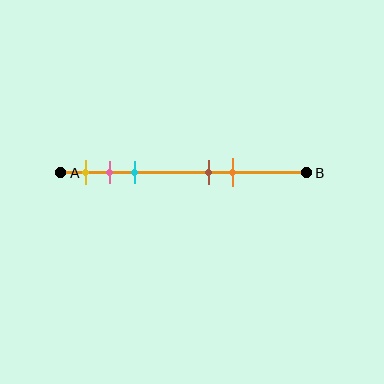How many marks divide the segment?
There are 5 marks dividing the segment.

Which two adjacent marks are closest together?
The pink and cyan marks are the closest adjacent pair.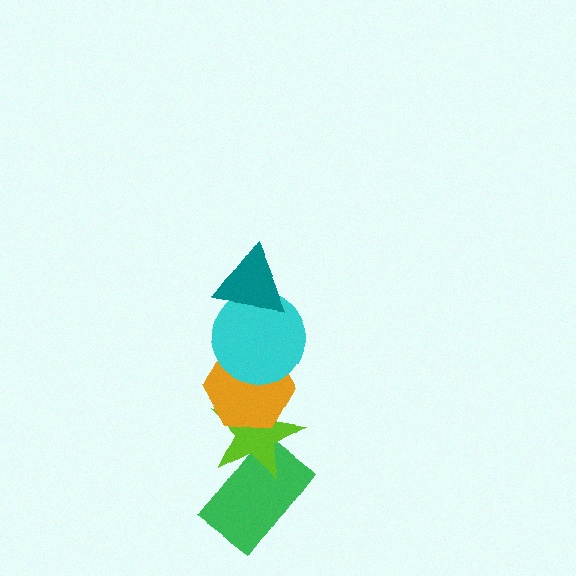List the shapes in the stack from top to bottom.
From top to bottom: the teal triangle, the cyan circle, the orange hexagon, the lime star, the green rectangle.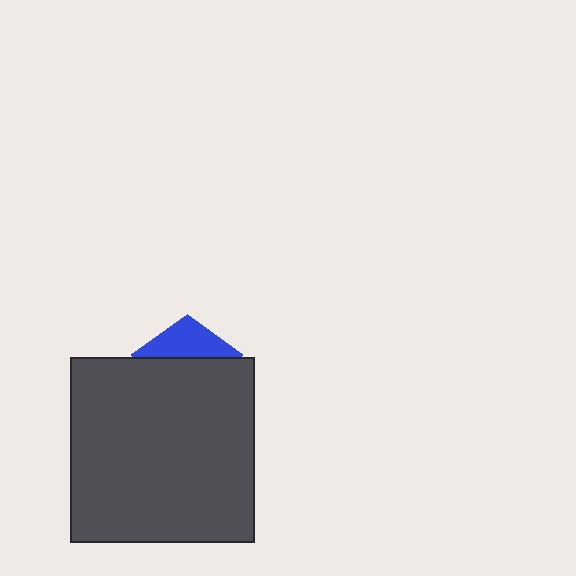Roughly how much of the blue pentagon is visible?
A small part of it is visible (roughly 31%).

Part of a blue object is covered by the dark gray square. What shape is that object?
It is a pentagon.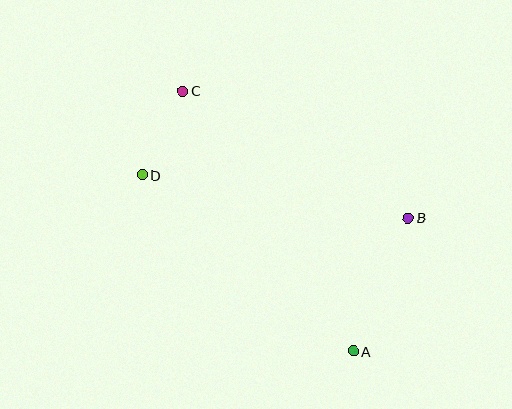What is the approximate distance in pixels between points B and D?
The distance between B and D is approximately 269 pixels.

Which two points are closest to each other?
Points C and D are closest to each other.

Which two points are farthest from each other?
Points A and C are farthest from each other.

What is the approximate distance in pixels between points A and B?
The distance between A and B is approximately 144 pixels.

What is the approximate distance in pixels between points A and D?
The distance between A and D is approximately 275 pixels.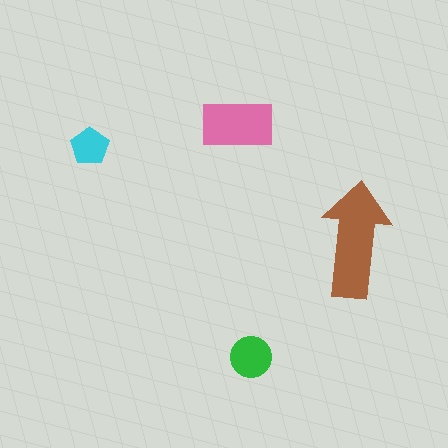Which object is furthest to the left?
The cyan pentagon is leftmost.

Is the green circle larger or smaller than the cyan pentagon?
Larger.